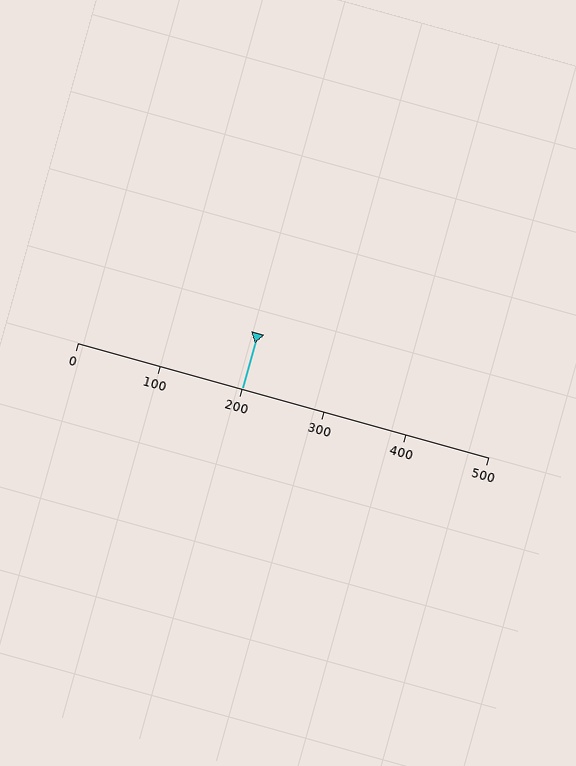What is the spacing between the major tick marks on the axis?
The major ticks are spaced 100 apart.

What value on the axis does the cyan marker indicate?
The marker indicates approximately 200.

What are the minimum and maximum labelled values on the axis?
The axis runs from 0 to 500.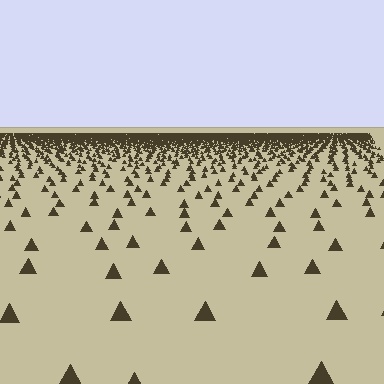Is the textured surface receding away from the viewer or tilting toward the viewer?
The surface is receding away from the viewer. Texture elements get smaller and denser toward the top.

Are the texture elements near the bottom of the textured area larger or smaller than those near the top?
Larger. Near the bottom, elements are closer to the viewer and appear at a bigger on-screen size.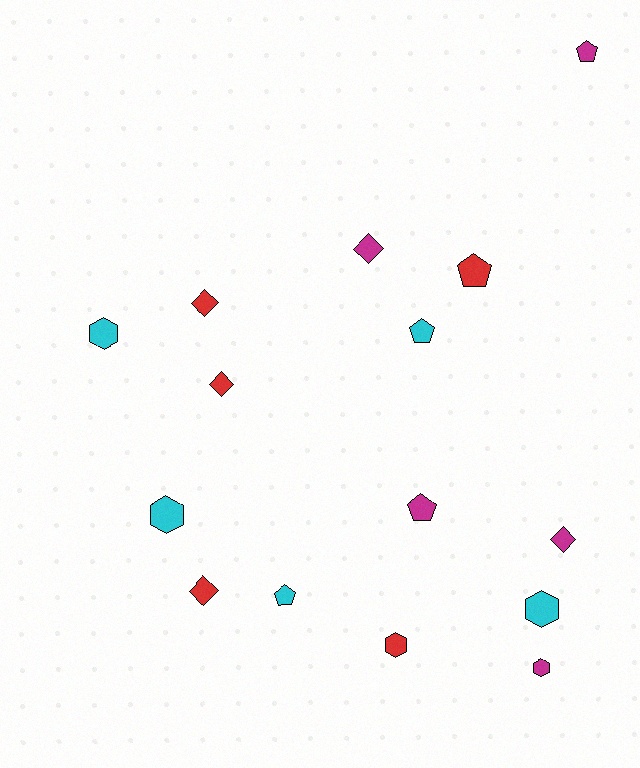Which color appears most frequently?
Magenta, with 5 objects.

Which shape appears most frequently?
Diamond, with 5 objects.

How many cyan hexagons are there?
There are 3 cyan hexagons.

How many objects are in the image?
There are 15 objects.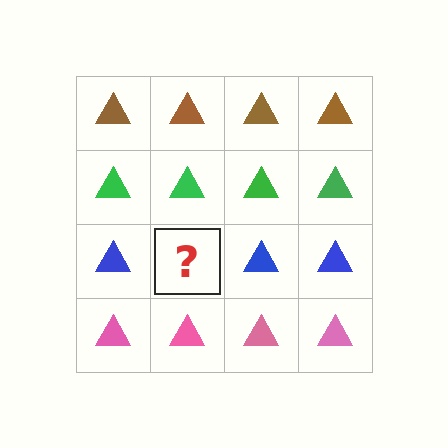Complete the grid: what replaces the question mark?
The question mark should be replaced with a blue triangle.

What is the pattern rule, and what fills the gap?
The rule is that each row has a consistent color. The gap should be filled with a blue triangle.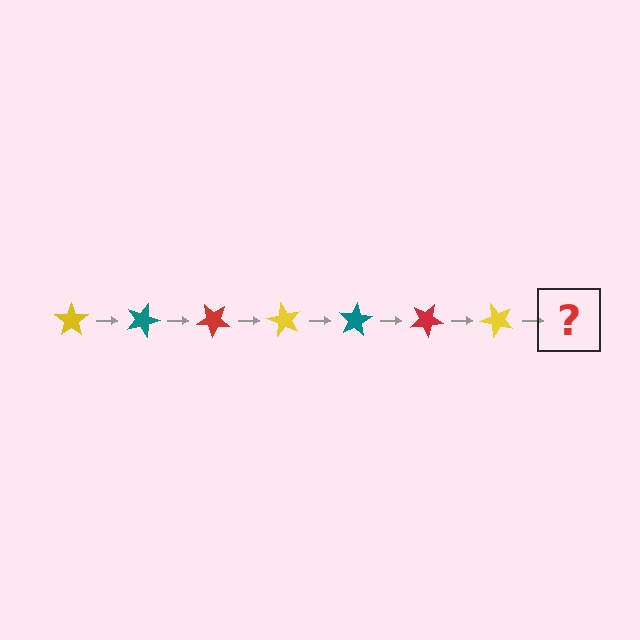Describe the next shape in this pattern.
It should be a teal star, rotated 140 degrees from the start.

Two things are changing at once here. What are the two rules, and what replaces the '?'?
The two rules are that it rotates 20 degrees each step and the color cycles through yellow, teal, and red. The '?' should be a teal star, rotated 140 degrees from the start.